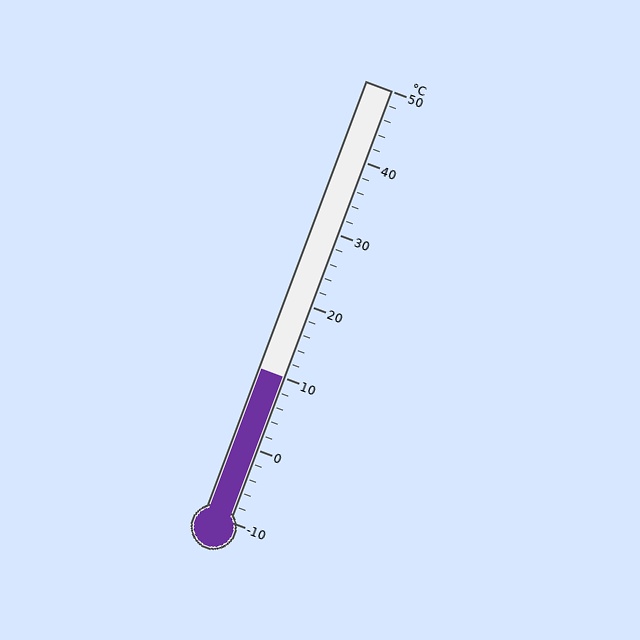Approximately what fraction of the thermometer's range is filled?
The thermometer is filled to approximately 35% of its range.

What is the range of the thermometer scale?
The thermometer scale ranges from -10°C to 50°C.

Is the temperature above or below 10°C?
The temperature is at 10°C.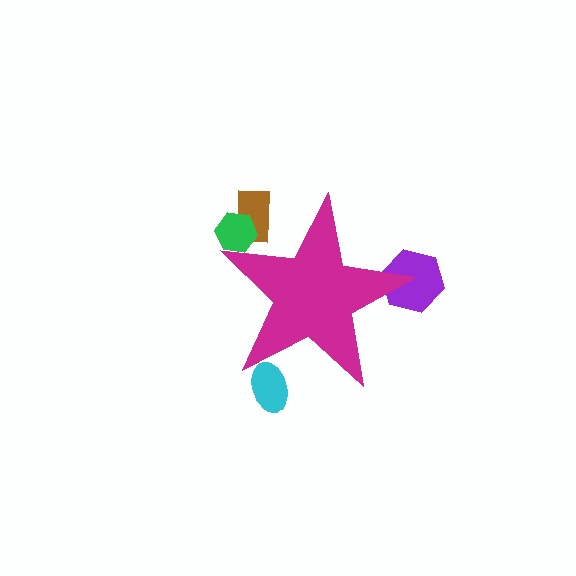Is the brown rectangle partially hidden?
Yes, the brown rectangle is partially hidden behind the magenta star.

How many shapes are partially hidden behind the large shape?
4 shapes are partially hidden.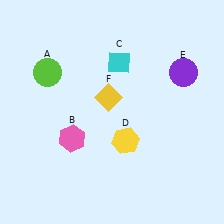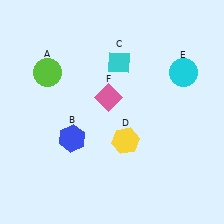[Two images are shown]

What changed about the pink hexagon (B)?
In Image 1, B is pink. In Image 2, it changed to blue.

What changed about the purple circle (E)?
In Image 1, E is purple. In Image 2, it changed to cyan.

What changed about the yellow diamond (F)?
In Image 1, F is yellow. In Image 2, it changed to pink.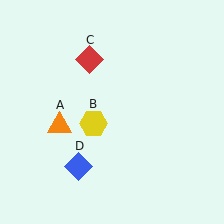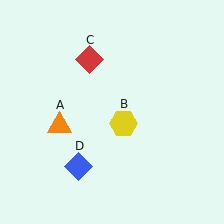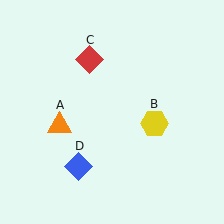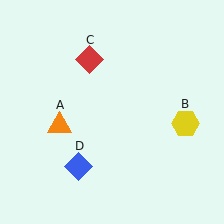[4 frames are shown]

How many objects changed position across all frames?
1 object changed position: yellow hexagon (object B).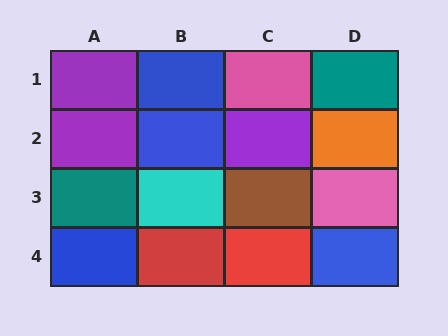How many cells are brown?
1 cell is brown.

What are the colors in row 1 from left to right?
Purple, blue, pink, teal.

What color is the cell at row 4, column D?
Blue.